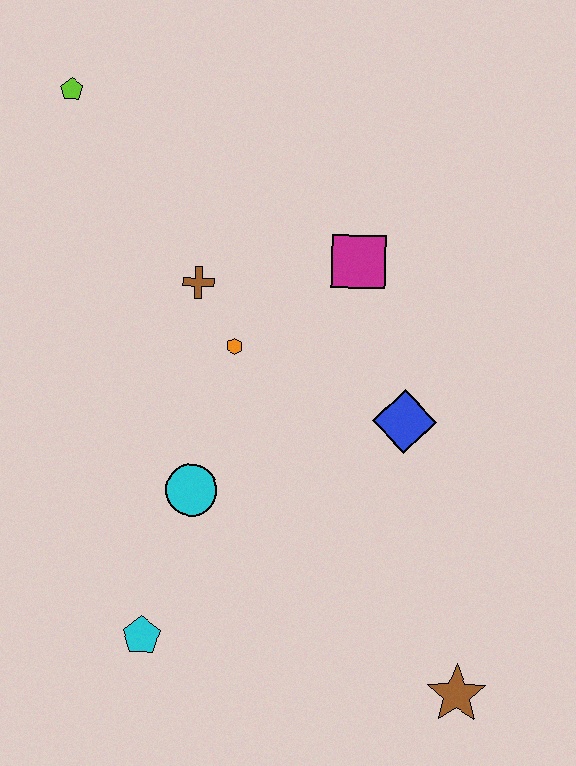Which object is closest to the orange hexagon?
The brown cross is closest to the orange hexagon.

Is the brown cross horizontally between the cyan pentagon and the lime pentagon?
No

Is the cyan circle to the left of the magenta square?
Yes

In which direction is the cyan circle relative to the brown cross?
The cyan circle is below the brown cross.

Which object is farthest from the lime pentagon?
The brown star is farthest from the lime pentagon.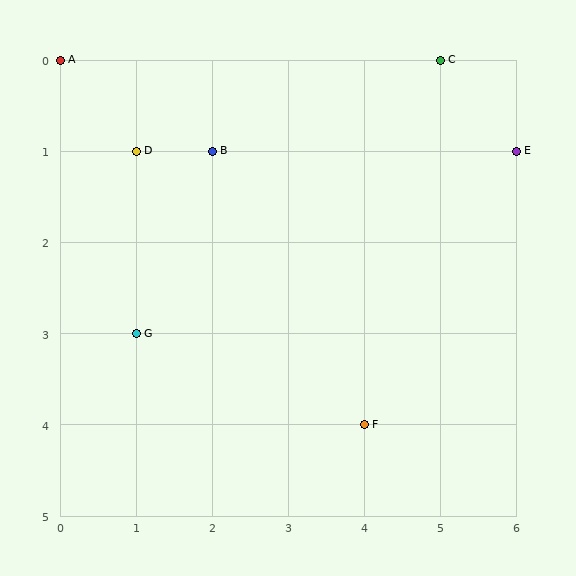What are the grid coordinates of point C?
Point C is at grid coordinates (5, 0).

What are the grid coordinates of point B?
Point B is at grid coordinates (2, 1).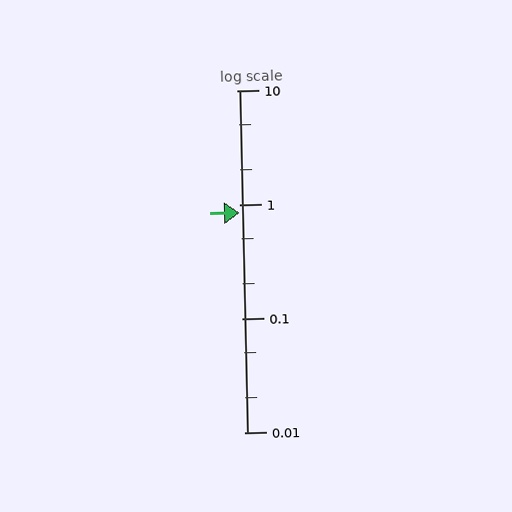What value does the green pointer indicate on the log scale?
The pointer indicates approximately 0.85.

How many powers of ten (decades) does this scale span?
The scale spans 3 decades, from 0.01 to 10.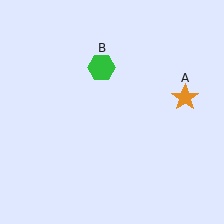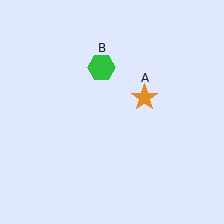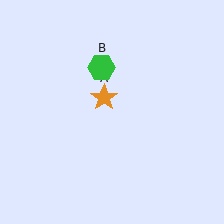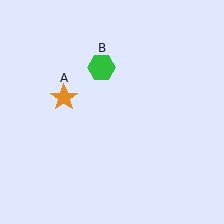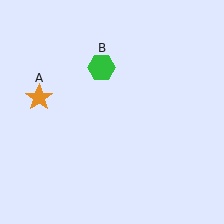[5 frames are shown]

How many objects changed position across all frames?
1 object changed position: orange star (object A).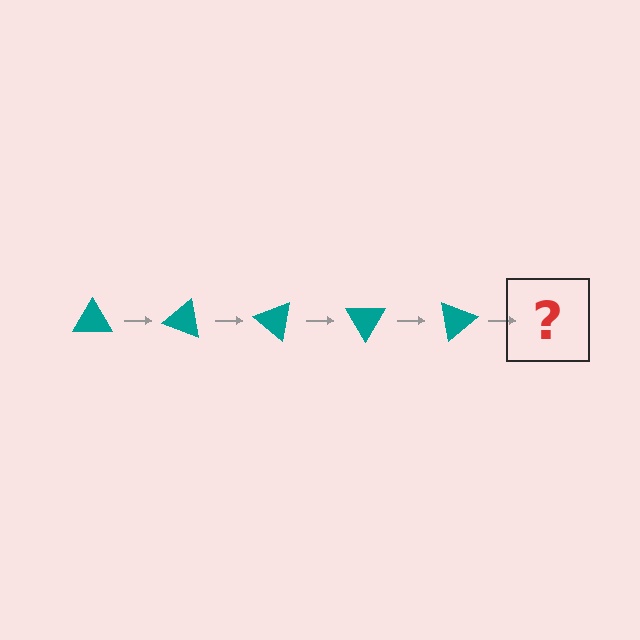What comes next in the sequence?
The next element should be a teal triangle rotated 100 degrees.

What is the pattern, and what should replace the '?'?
The pattern is that the triangle rotates 20 degrees each step. The '?' should be a teal triangle rotated 100 degrees.